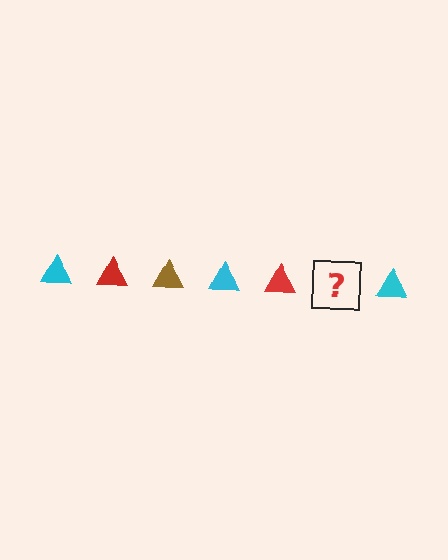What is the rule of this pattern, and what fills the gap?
The rule is that the pattern cycles through cyan, red, brown triangles. The gap should be filled with a brown triangle.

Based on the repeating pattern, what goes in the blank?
The blank should be a brown triangle.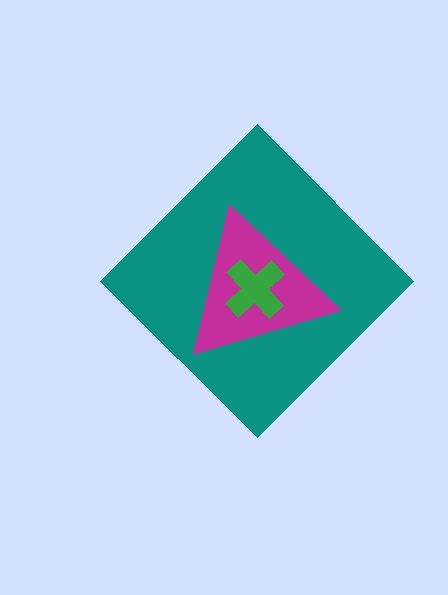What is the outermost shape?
The teal diamond.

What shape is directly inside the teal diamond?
The magenta triangle.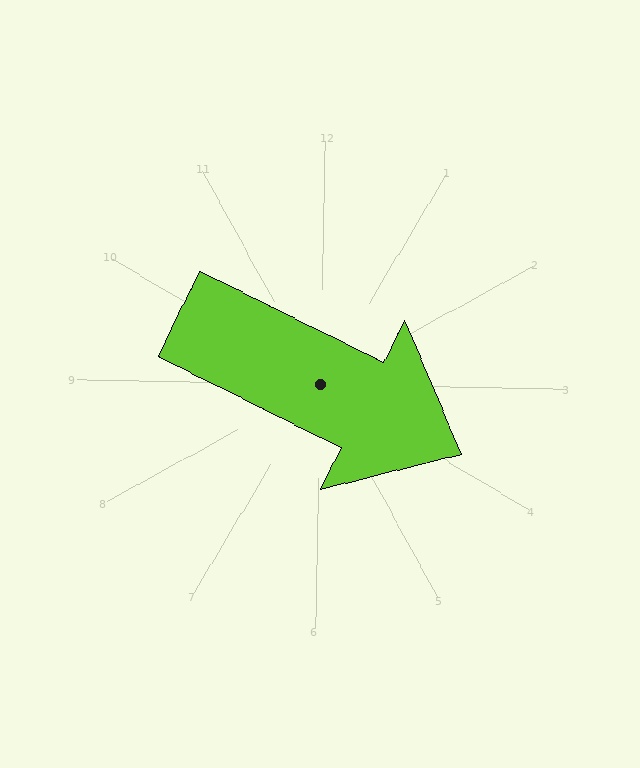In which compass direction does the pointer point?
Southeast.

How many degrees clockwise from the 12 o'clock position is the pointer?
Approximately 115 degrees.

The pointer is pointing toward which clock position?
Roughly 4 o'clock.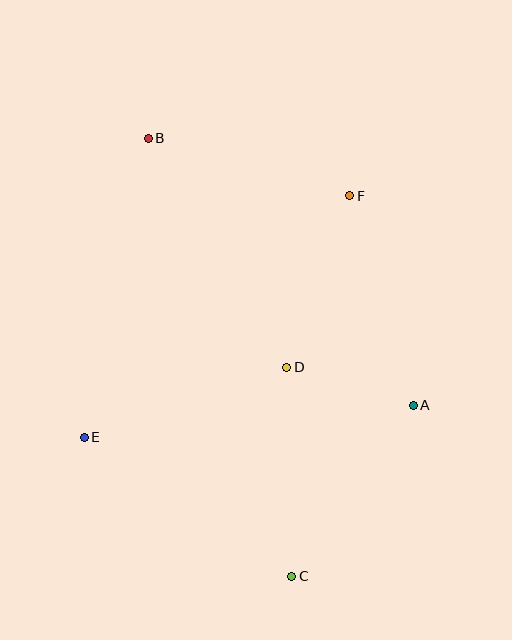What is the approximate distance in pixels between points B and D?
The distance between B and D is approximately 268 pixels.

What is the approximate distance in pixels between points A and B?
The distance between A and B is approximately 376 pixels.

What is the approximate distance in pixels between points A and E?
The distance between A and E is approximately 330 pixels.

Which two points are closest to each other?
Points A and D are closest to each other.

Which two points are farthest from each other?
Points B and C are farthest from each other.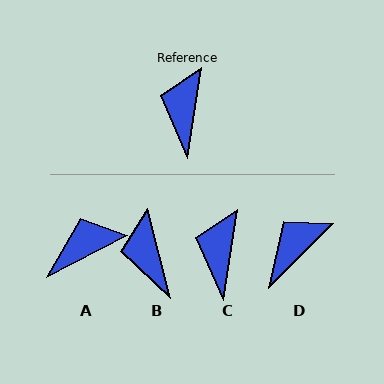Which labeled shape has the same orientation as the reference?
C.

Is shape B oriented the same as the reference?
No, it is off by about 23 degrees.